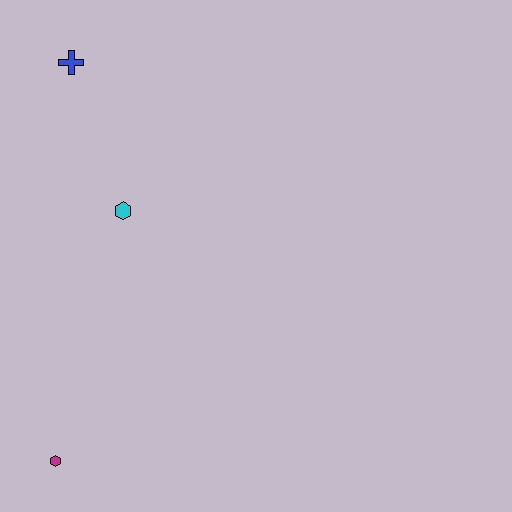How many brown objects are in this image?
There are no brown objects.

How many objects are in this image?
There are 3 objects.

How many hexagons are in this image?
There are 2 hexagons.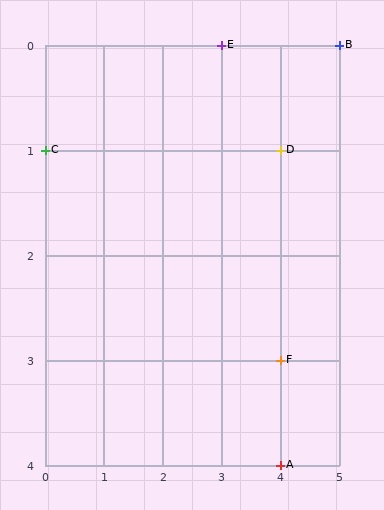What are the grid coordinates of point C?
Point C is at grid coordinates (0, 1).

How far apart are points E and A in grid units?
Points E and A are 1 column and 4 rows apart (about 4.1 grid units diagonally).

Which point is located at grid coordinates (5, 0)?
Point B is at (5, 0).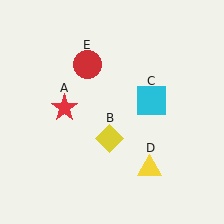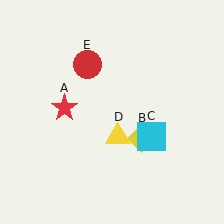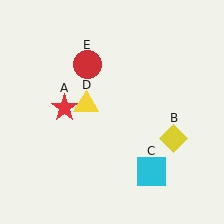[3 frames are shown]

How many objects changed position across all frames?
3 objects changed position: yellow diamond (object B), cyan square (object C), yellow triangle (object D).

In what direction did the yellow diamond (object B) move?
The yellow diamond (object B) moved right.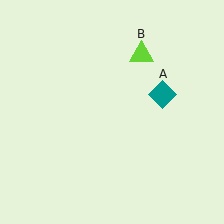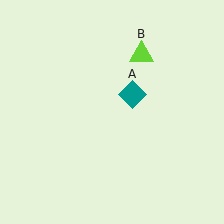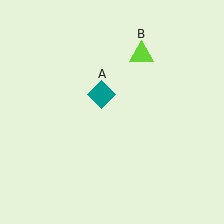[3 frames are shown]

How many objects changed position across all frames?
1 object changed position: teal diamond (object A).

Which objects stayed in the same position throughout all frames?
Lime triangle (object B) remained stationary.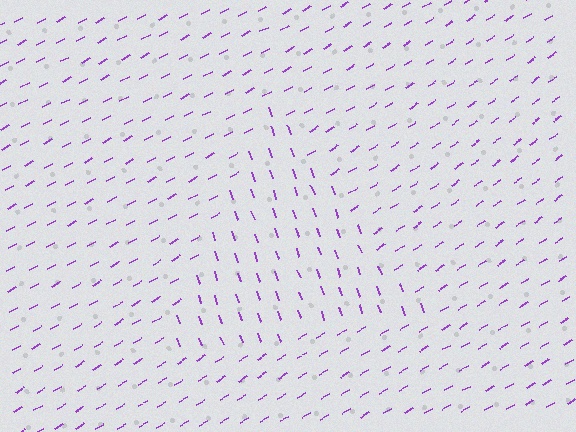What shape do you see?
I see a triangle.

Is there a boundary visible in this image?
Yes, there is a texture boundary formed by a change in line orientation.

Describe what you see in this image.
The image is filled with small purple line segments. A triangle region in the image has lines oriented differently from the surrounding lines, creating a visible texture boundary.